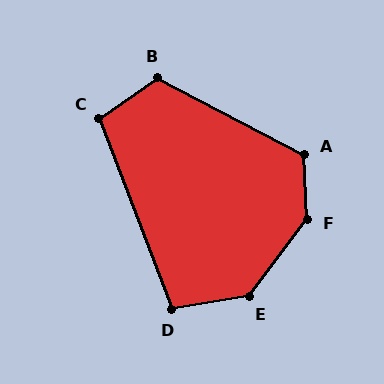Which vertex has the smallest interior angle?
D, at approximately 101 degrees.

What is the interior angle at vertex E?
Approximately 137 degrees (obtuse).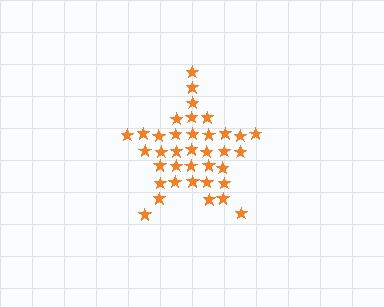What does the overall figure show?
The overall figure shows a star.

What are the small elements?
The small elements are stars.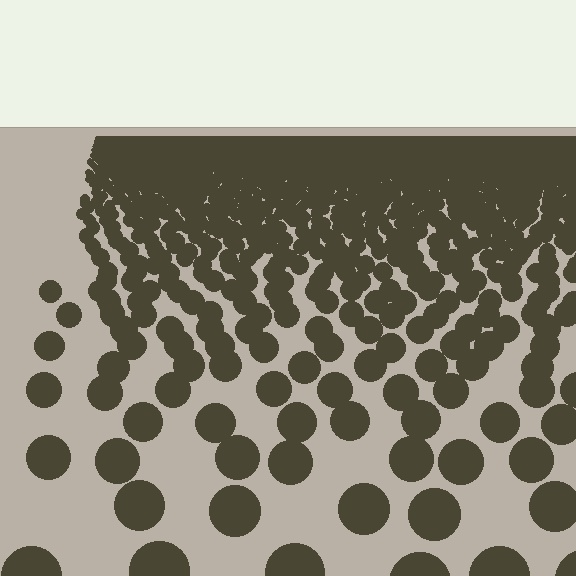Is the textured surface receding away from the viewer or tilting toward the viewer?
The surface is receding away from the viewer. Texture elements get smaller and denser toward the top.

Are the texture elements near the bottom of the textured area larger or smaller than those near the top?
Larger. Near the bottom, elements are closer to the viewer and appear at a bigger on-screen size.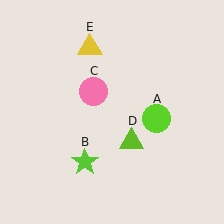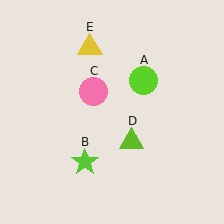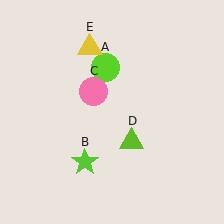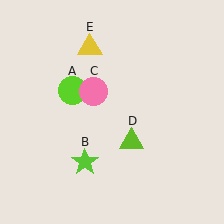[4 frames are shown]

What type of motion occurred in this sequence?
The lime circle (object A) rotated counterclockwise around the center of the scene.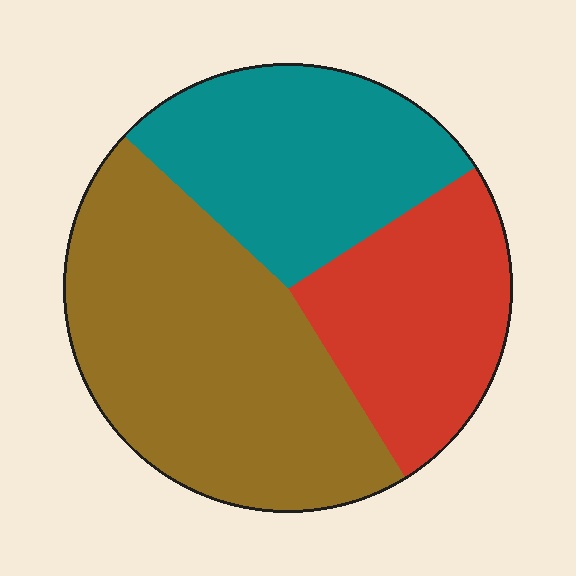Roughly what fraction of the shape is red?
Red covers roughly 25% of the shape.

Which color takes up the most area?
Brown, at roughly 45%.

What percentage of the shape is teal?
Teal takes up between a sixth and a third of the shape.